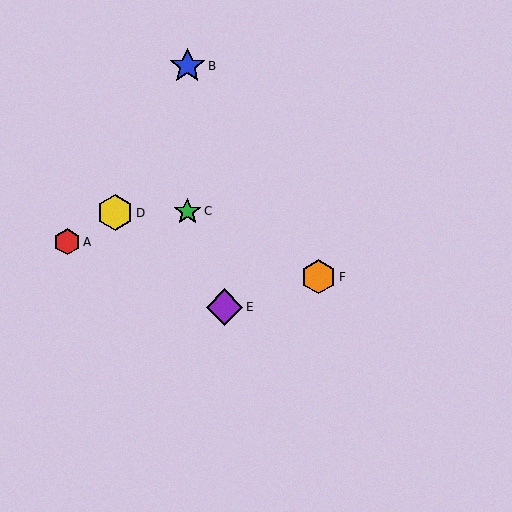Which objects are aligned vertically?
Objects B, C are aligned vertically.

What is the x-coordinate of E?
Object E is at x≈225.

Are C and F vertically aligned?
No, C is at x≈187 and F is at x≈319.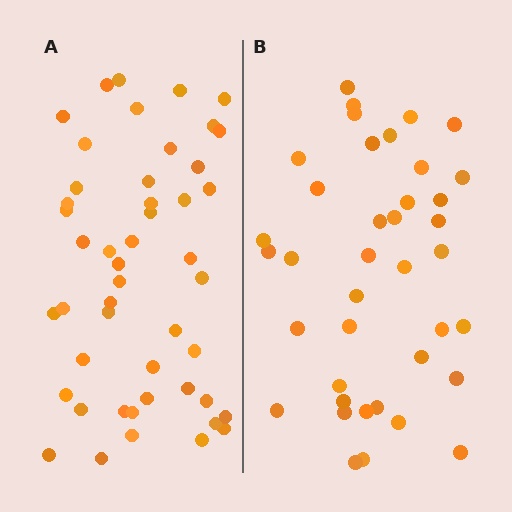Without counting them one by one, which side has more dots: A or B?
Region A (the left region) has more dots.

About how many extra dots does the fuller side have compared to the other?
Region A has roughly 8 or so more dots than region B.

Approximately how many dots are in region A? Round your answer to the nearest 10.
About 50 dots. (The exact count is 48, which rounds to 50.)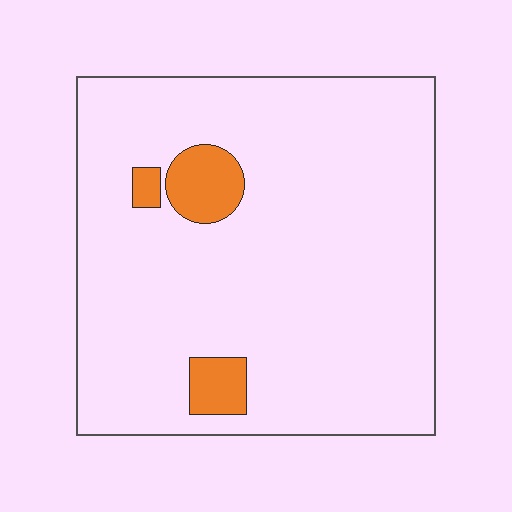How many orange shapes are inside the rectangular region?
3.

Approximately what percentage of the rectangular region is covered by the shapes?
Approximately 5%.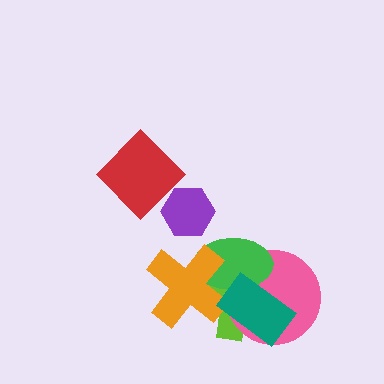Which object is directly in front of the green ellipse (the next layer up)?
The orange cross is directly in front of the green ellipse.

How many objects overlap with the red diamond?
1 object overlaps with the red diamond.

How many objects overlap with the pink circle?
3 objects overlap with the pink circle.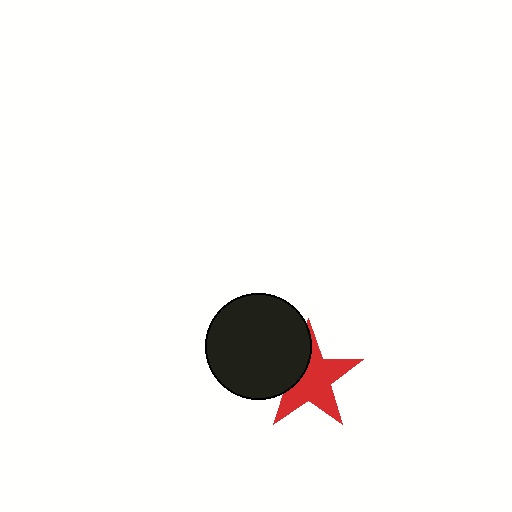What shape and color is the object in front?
The object in front is a black circle.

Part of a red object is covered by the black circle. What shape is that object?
It is a star.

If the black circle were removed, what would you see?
You would see the complete red star.